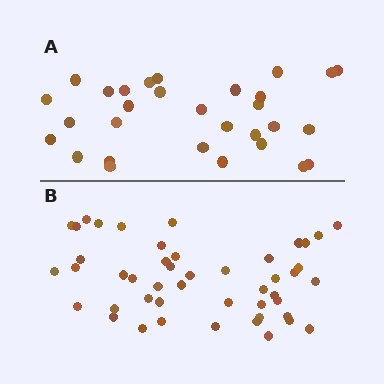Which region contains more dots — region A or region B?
Region B (the bottom region) has more dots.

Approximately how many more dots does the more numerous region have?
Region B has approximately 15 more dots than region A.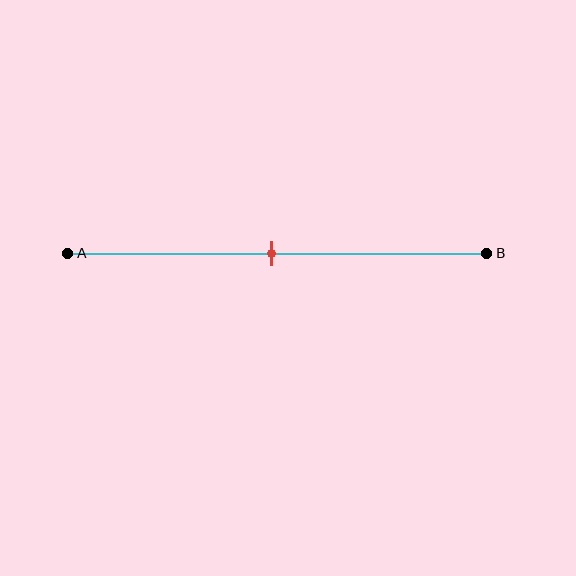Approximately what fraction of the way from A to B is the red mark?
The red mark is approximately 50% of the way from A to B.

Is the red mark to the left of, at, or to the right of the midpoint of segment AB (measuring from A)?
The red mark is approximately at the midpoint of segment AB.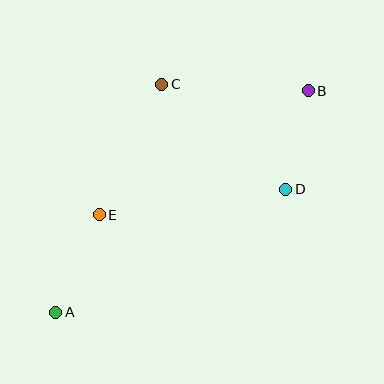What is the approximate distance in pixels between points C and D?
The distance between C and D is approximately 163 pixels.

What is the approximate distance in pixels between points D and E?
The distance between D and E is approximately 189 pixels.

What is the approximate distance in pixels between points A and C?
The distance between A and C is approximately 252 pixels.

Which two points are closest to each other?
Points B and D are closest to each other.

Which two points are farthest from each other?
Points A and B are farthest from each other.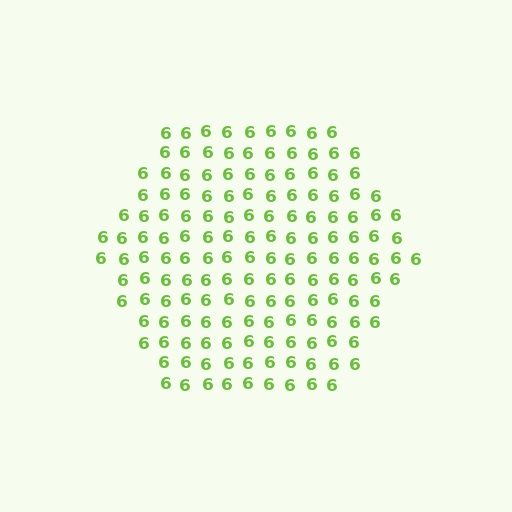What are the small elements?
The small elements are digit 6's.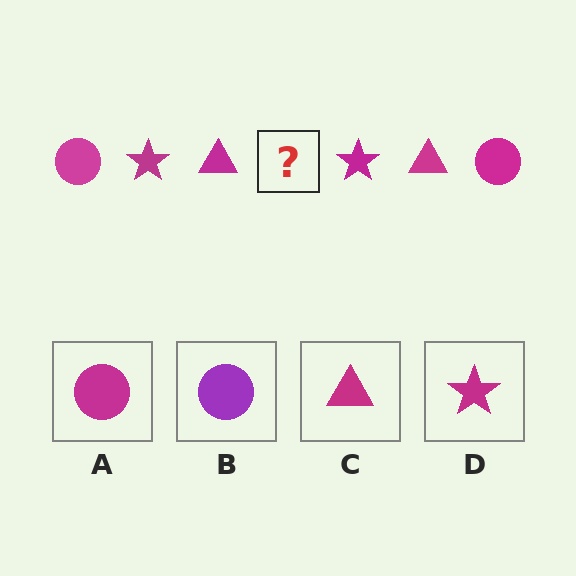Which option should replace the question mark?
Option A.